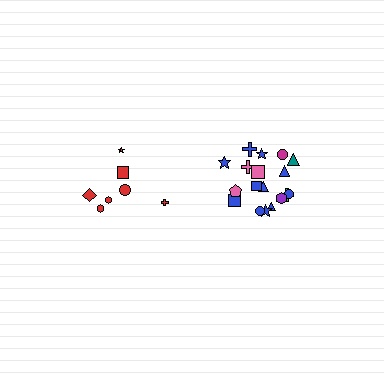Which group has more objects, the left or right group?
The right group.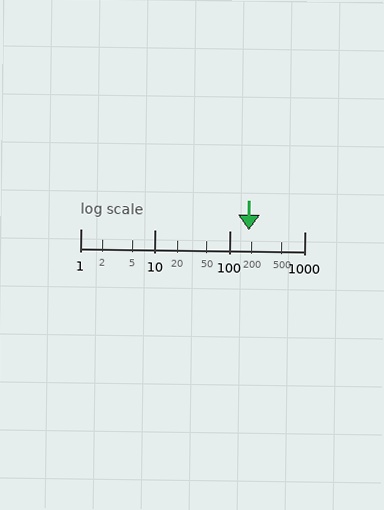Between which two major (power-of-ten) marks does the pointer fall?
The pointer is between 100 and 1000.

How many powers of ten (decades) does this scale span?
The scale spans 3 decades, from 1 to 1000.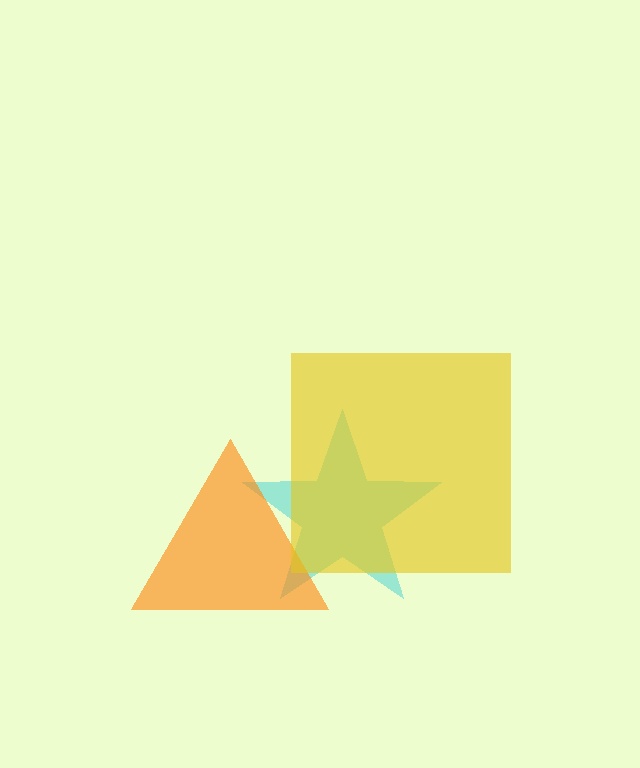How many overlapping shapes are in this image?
There are 3 overlapping shapes in the image.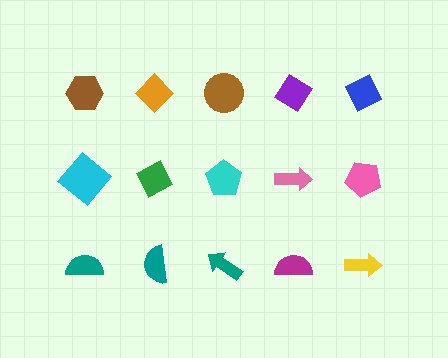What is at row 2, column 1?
A cyan diamond.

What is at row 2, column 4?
A pink arrow.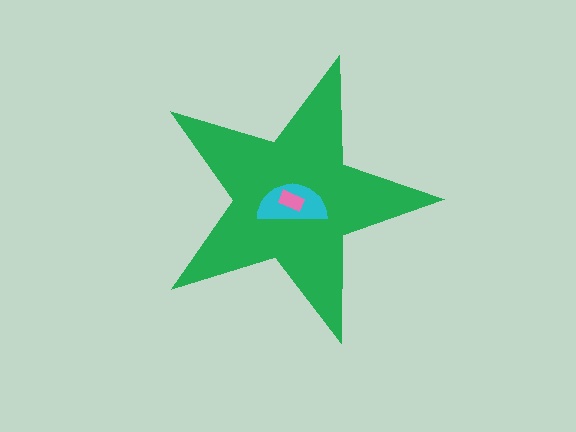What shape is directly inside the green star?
The cyan semicircle.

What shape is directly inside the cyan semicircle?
The pink rectangle.